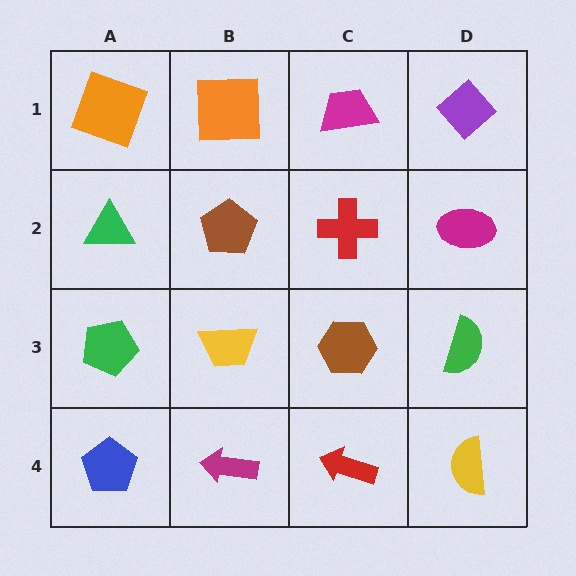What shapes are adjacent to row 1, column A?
A green triangle (row 2, column A), an orange square (row 1, column B).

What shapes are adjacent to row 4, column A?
A green pentagon (row 3, column A), a magenta arrow (row 4, column B).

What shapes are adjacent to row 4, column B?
A yellow trapezoid (row 3, column B), a blue pentagon (row 4, column A), a red arrow (row 4, column C).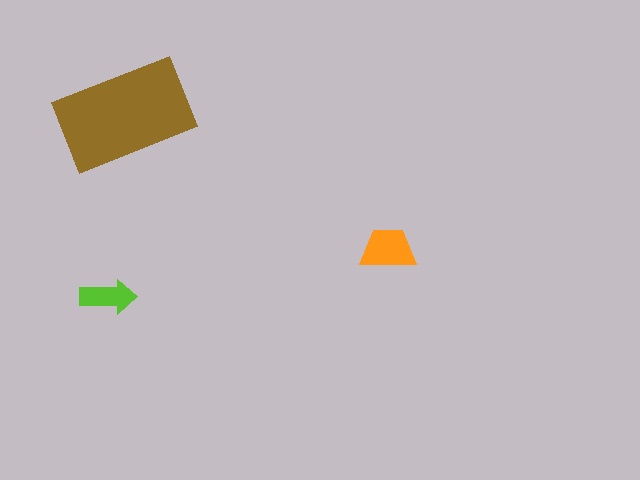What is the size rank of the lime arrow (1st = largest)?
3rd.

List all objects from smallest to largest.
The lime arrow, the orange trapezoid, the brown rectangle.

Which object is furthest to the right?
The orange trapezoid is rightmost.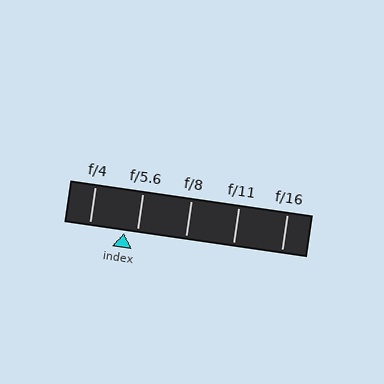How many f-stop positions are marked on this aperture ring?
There are 5 f-stop positions marked.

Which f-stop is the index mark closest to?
The index mark is closest to f/5.6.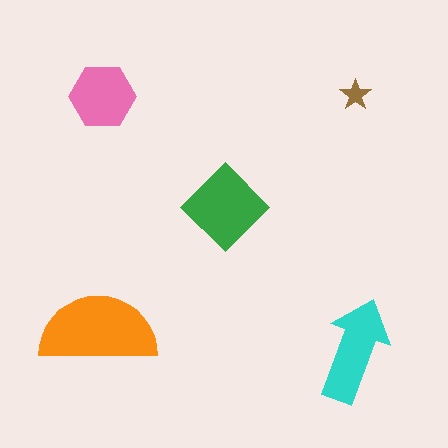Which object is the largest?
The orange semicircle.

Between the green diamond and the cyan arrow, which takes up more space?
The green diamond.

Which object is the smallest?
The brown star.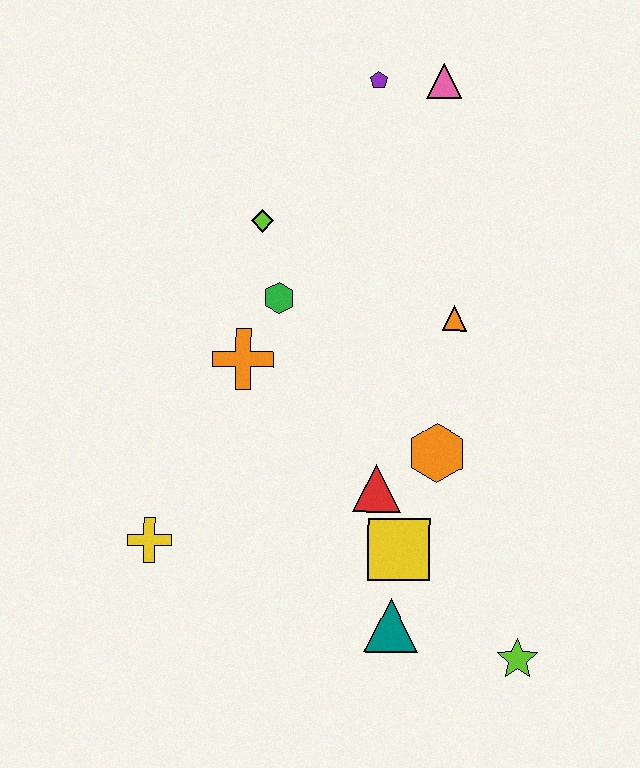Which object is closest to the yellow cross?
The orange cross is closest to the yellow cross.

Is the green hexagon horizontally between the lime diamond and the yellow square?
Yes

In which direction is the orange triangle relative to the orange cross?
The orange triangle is to the right of the orange cross.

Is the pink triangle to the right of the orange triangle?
No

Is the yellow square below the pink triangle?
Yes